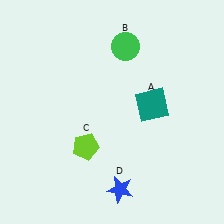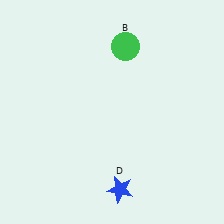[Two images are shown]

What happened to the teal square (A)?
The teal square (A) was removed in Image 2. It was in the top-right area of Image 1.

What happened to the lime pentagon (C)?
The lime pentagon (C) was removed in Image 2. It was in the bottom-left area of Image 1.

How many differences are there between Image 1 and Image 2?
There are 2 differences between the two images.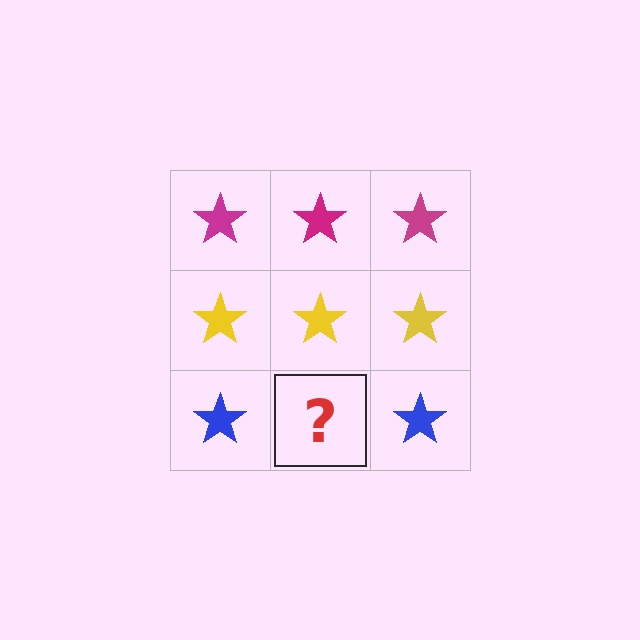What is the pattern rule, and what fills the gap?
The rule is that each row has a consistent color. The gap should be filled with a blue star.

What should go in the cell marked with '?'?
The missing cell should contain a blue star.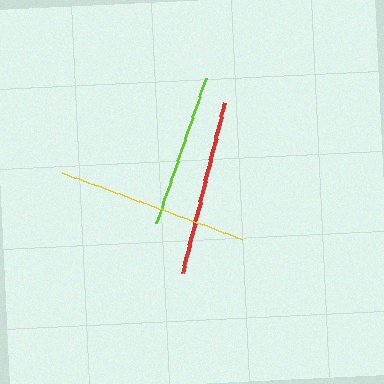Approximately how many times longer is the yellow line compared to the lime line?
The yellow line is approximately 1.3 times the length of the lime line.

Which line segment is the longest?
The yellow line is the longest at approximately 192 pixels.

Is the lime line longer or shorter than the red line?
The red line is longer than the lime line.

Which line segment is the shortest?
The lime line is the shortest at approximately 154 pixels.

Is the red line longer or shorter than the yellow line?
The yellow line is longer than the red line.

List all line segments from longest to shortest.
From longest to shortest: yellow, red, lime.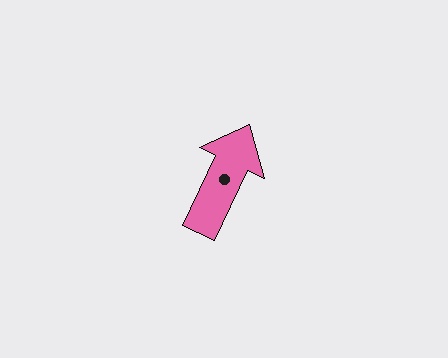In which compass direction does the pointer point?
Northeast.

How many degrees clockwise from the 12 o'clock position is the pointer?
Approximately 25 degrees.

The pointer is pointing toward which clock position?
Roughly 1 o'clock.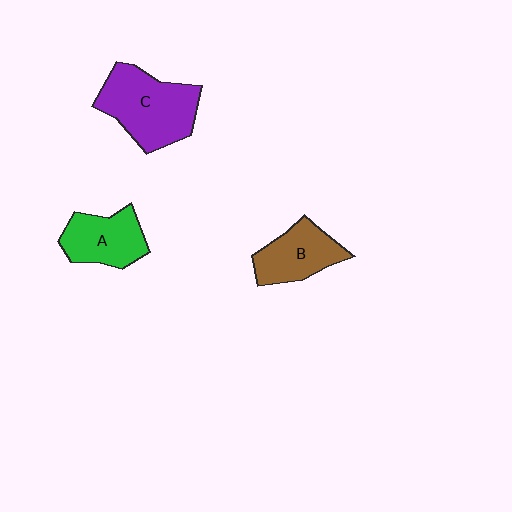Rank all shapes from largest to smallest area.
From largest to smallest: C (purple), A (green), B (brown).